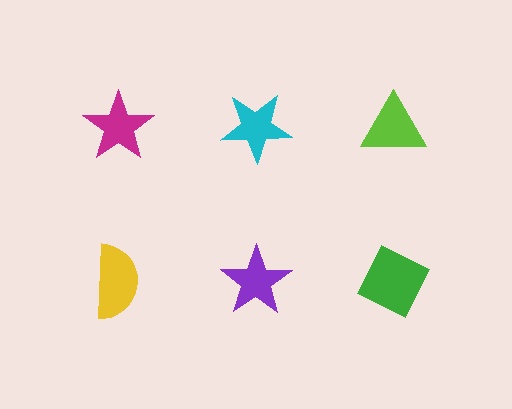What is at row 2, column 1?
A yellow semicircle.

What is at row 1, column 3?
A lime triangle.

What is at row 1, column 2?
A cyan star.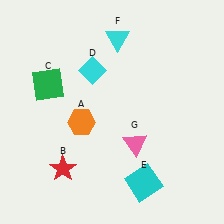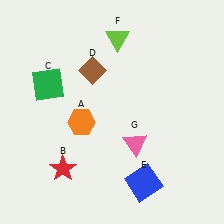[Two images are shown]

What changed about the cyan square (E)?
In Image 1, E is cyan. In Image 2, it changed to blue.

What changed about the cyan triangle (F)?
In Image 1, F is cyan. In Image 2, it changed to lime.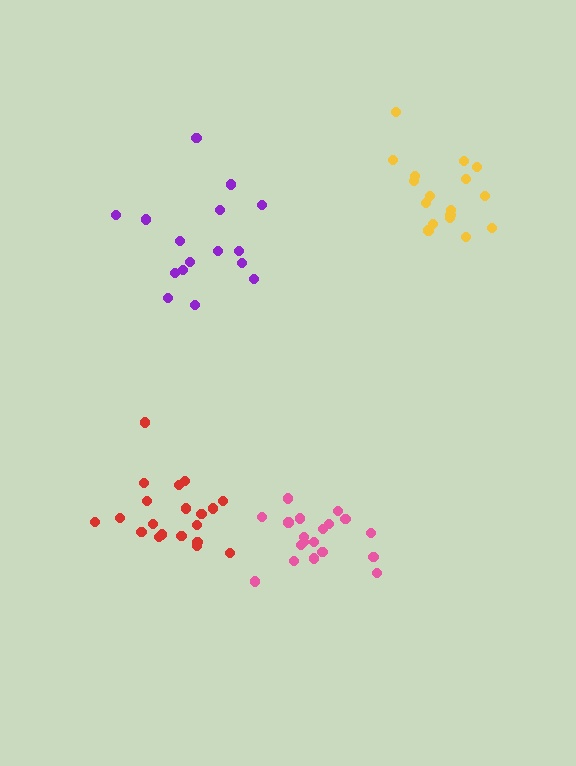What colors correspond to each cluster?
The clusters are colored: pink, red, yellow, purple.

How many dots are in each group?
Group 1: 19 dots, Group 2: 20 dots, Group 3: 17 dots, Group 4: 16 dots (72 total).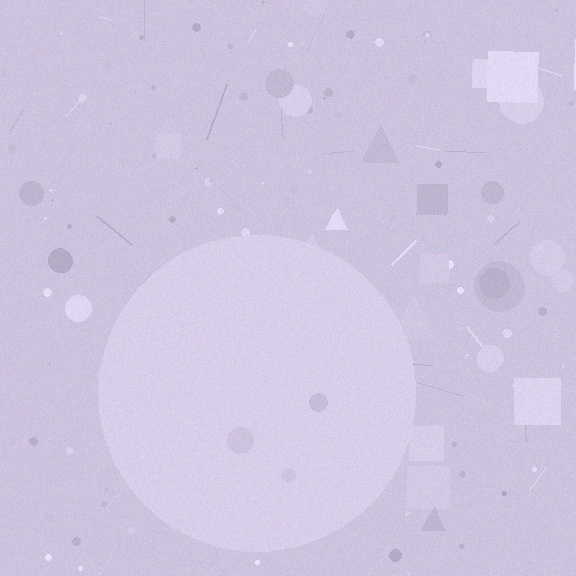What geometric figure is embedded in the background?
A circle is embedded in the background.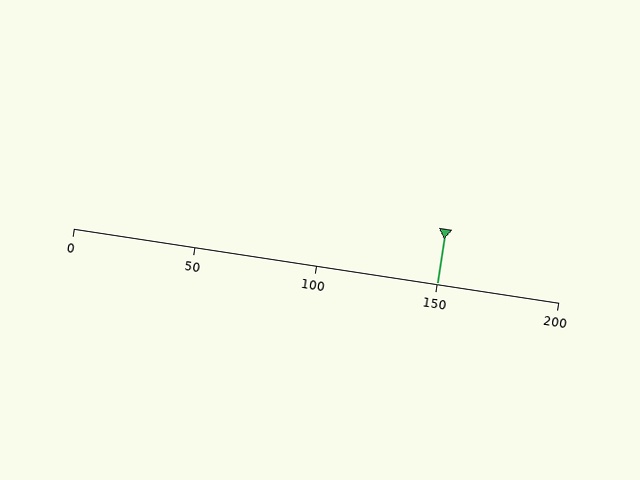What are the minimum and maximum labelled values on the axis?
The axis runs from 0 to 200.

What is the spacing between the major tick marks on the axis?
The major ticks are spaced 50 apart.